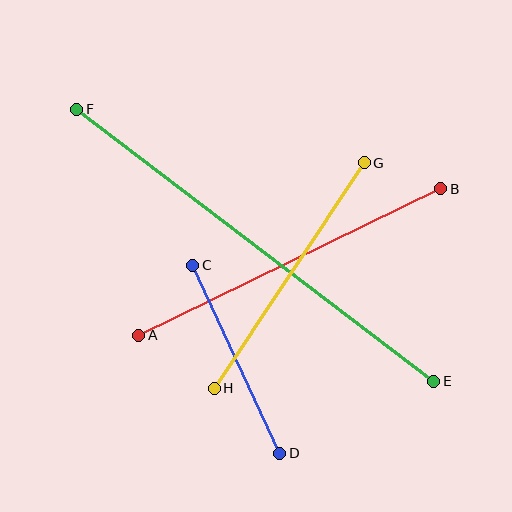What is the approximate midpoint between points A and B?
The midpoint is at approximately (290, 262) pixels.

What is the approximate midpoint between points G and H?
The midpoint is at approximately (289, 275) pixels.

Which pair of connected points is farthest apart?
Points E and F are farthest apart.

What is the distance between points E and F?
The distance is approximately 449 pixels.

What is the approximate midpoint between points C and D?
The midpoint is at approximately (236, 359) pixels.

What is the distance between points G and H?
The distance is approximately 271 pixels.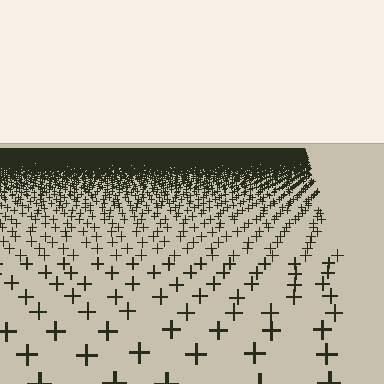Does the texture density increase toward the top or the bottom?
Density increases toward the top.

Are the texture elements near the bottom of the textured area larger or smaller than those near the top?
Larger. Near the bottom, elements are closer to the viewer and appear at a bigger on-screen size.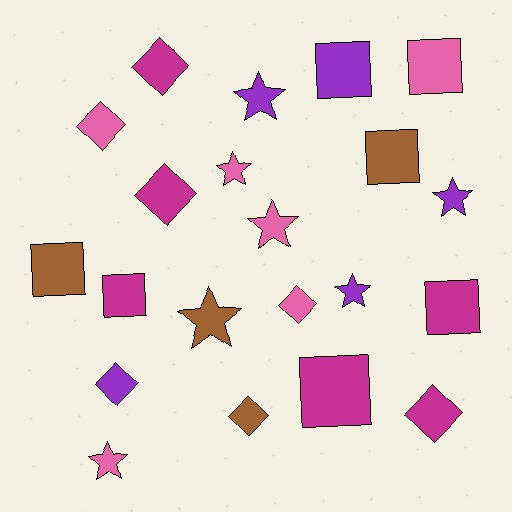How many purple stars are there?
There are 3 purple stars.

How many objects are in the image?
There are 21 objects.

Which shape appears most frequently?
Diamond, with 7 objects.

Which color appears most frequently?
Pink, with 6 objects.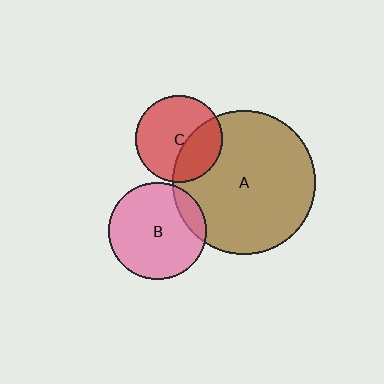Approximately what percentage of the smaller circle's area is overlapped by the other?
Approximately 35%.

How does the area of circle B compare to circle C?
Approximately 1.3 times.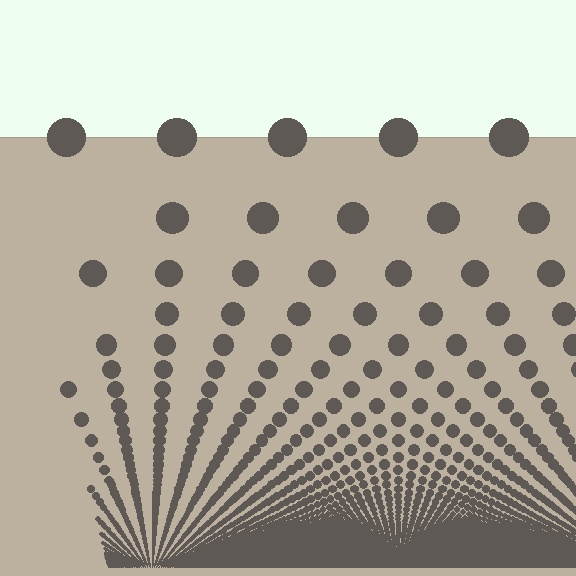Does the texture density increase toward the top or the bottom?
Density increases toward the bottom.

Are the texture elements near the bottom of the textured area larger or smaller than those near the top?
Smaller. The gradient is inverted — elements near the bottom are smaller and denser.